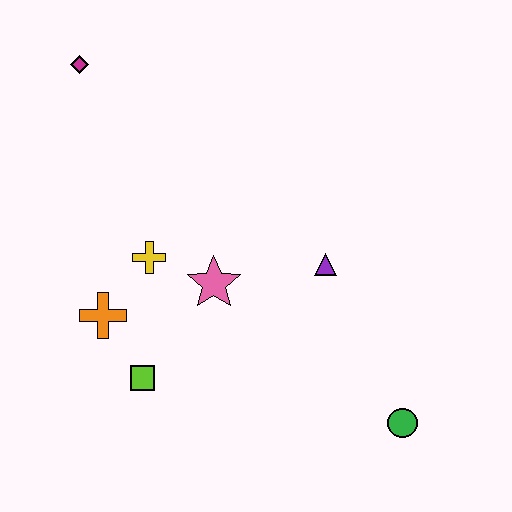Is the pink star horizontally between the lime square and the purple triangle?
Yes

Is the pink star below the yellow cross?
Yes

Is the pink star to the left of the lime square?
No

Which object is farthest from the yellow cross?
The green circle is farthest from the yellow cross.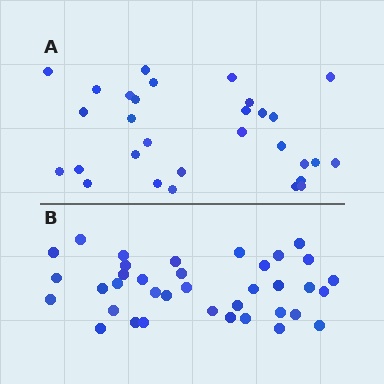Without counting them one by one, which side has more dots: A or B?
Region B (the bottom region) has more dots.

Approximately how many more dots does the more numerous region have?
Region B has roughly 8 or so more dots than region A.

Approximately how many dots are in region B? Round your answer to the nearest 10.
About 40 dots. (The exact count is 37, which rounds to 40.)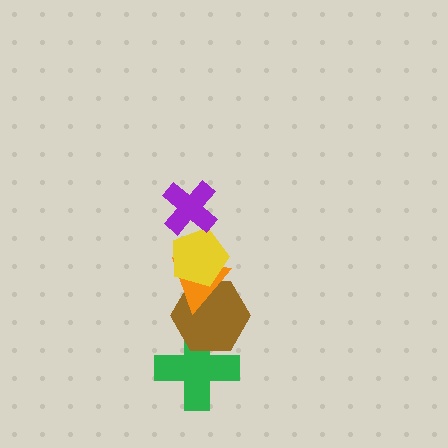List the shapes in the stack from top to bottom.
From top to bottom: the purple cross, the yellow pentagon, the orange triangle, the brown hexagon, the green cross.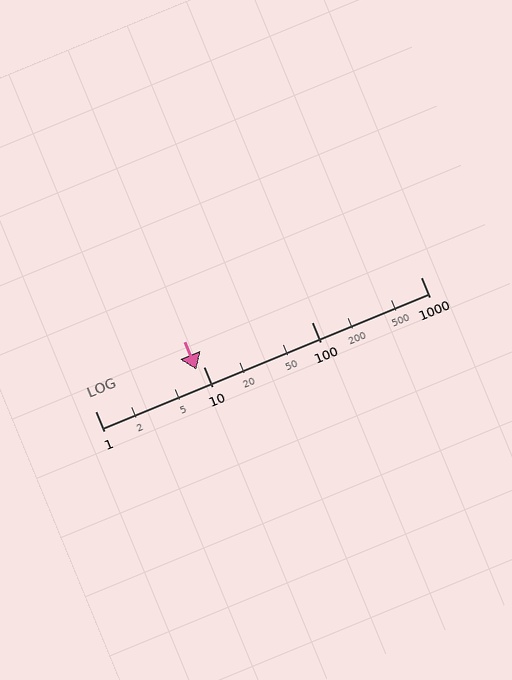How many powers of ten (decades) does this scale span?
The scale spans 3 decades, from 1 to 1000.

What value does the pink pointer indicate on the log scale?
The pointer indicates approximately 8.5.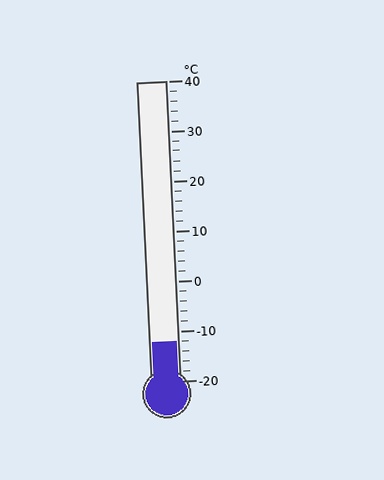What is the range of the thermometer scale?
The thermometer scale ranges from -20°C to 40°C.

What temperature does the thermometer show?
The thermometer shows approximately -12°C.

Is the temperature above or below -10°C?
The temperature is below -10°C.